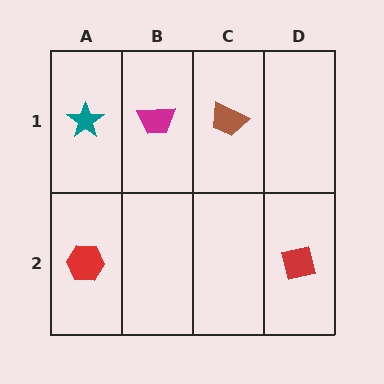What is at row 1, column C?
A brown trapezoid.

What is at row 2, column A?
A red hexagon.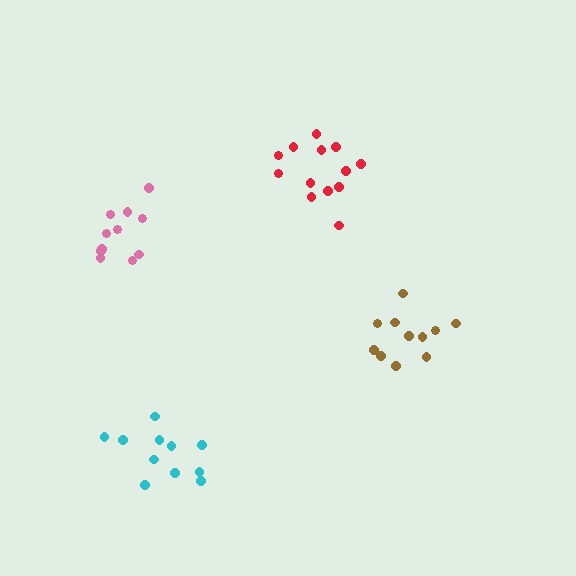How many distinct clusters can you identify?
There are 4 distinct clusters.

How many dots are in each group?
Group 1: 11 dots, Group 2: 11 dots, Group 3: 11 dots, Group 4: 13 dots (46 total).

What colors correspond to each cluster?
The clusters are colored: cyan, pink, brown, red.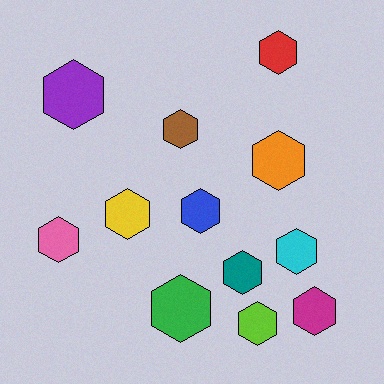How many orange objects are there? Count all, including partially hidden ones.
There is 1 orange object.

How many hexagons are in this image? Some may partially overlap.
There are 12 hexagons.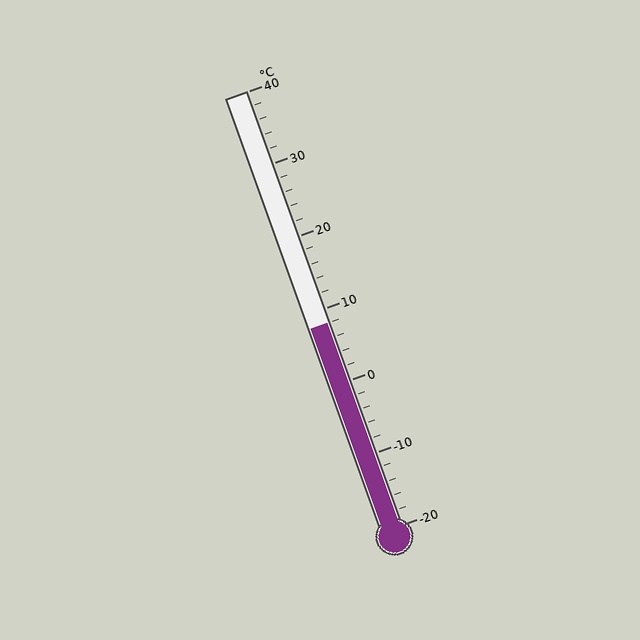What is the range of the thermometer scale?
The thermometer scale ranges from -20°C to 40°C.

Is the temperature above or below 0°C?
The temperature is above 0°C.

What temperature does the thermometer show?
The thermometer shows approximately 8°C.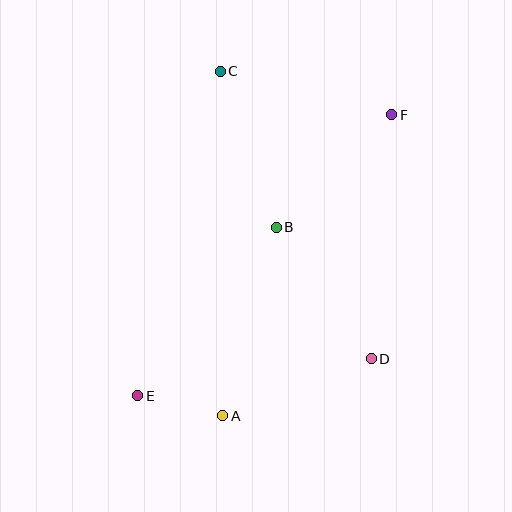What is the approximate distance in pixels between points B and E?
The distance between B and E is approximately 218 pixels.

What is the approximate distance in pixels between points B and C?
The distance between B and C is approximately 166 pixels.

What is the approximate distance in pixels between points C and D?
The distance between C and D is approximately 325 pixels.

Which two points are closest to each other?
Points A and E are closest to each other.